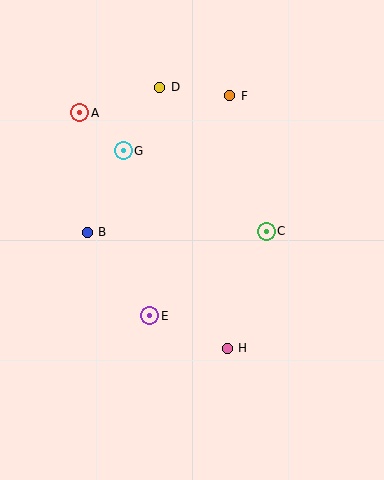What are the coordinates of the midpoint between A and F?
The midpoint between A and F is at (155, 104).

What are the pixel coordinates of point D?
Point D is at (160, 87).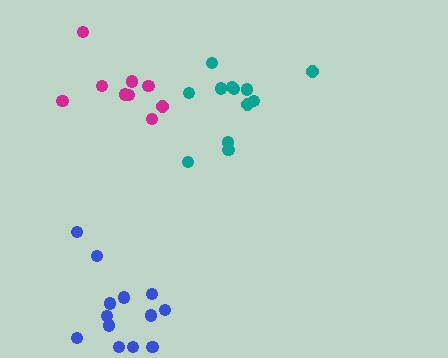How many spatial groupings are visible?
There are 3 spatial groupings.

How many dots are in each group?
Group 1: 13 dots, Group 2: 12 dots, Group 3: 9 dots (34 total).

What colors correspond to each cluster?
The clusters are colored: blue, teal, magenta.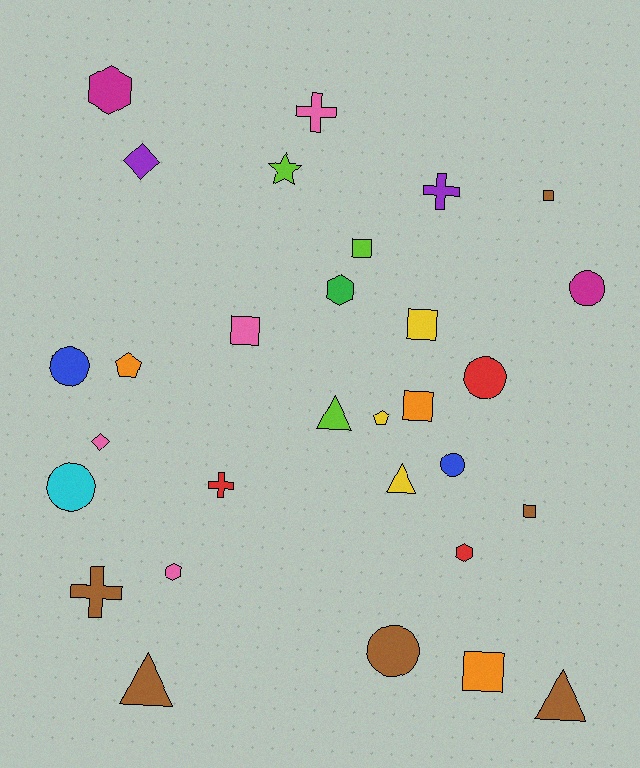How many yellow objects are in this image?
There are 3 yellow objects.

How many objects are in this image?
There are 30 objects.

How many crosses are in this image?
There are 4 crosses.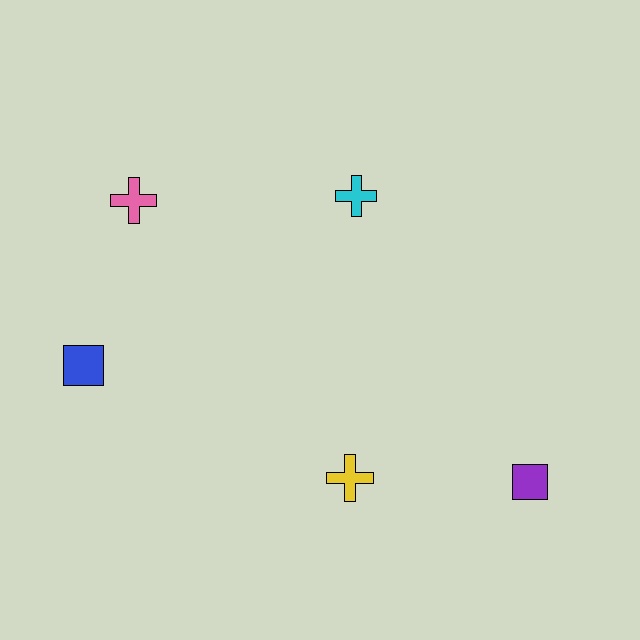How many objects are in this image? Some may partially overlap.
There are 5 objects.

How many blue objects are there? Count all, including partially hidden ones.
There is 1 blue object.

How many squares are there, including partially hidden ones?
There are 2 squares.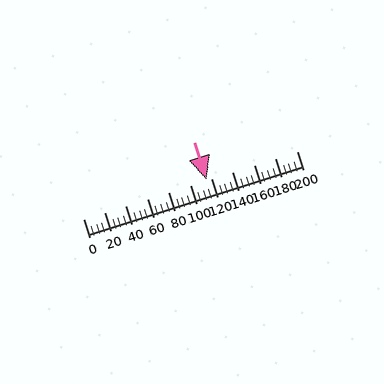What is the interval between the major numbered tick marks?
The major tick marks are spaced 20 units apart.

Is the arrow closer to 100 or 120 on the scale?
The arrow is closer to 120.